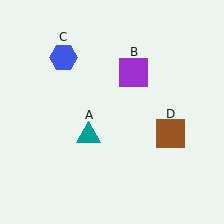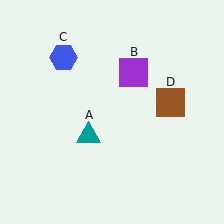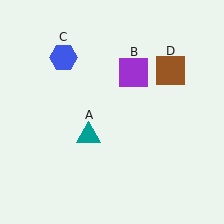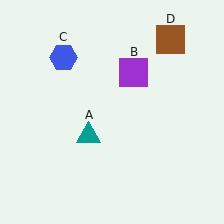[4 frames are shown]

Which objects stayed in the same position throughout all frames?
Teal triangle (object A) and purple square (object B) and blue hexagon (object C) remained stationary.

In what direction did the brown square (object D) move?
The brown square (object D) moved up.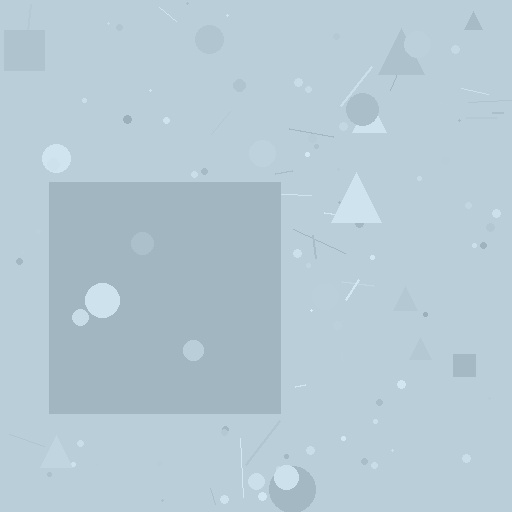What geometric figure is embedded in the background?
A square is embedded in the background.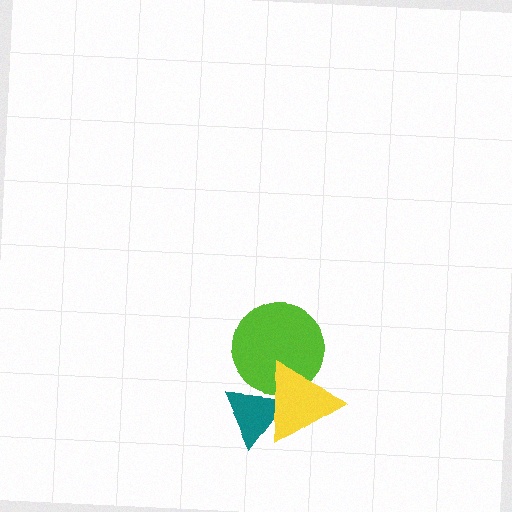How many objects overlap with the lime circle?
2 objects overlap with the lime circle.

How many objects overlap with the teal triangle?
2 objects overlap with the teal triangle.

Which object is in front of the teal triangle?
The yellow triangle is in front of the teal triangle.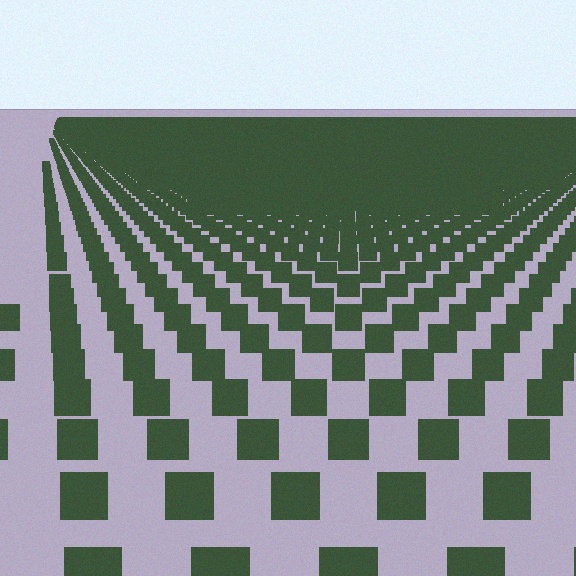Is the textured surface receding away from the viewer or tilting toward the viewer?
The surface is receding away from the viewer. Texture elements get smaller and denser toward the top.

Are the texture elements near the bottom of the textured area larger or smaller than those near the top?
Larger. Near the bottom, elements are closer to the viewer and appear at a bigger on-screen size.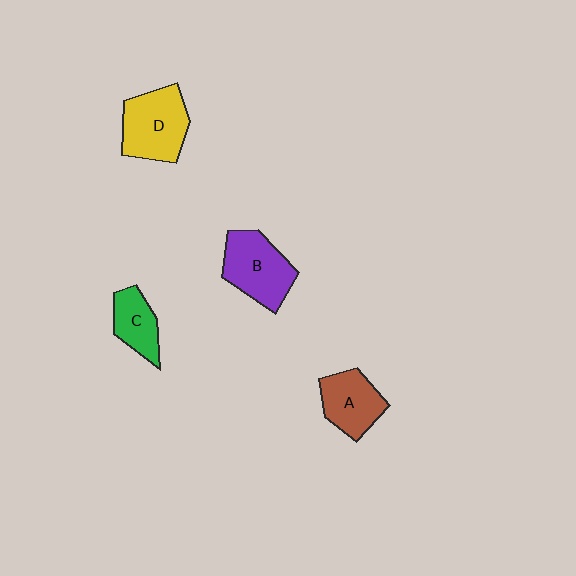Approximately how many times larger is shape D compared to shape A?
Approximately 1.3 times.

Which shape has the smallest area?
Shape C (green).